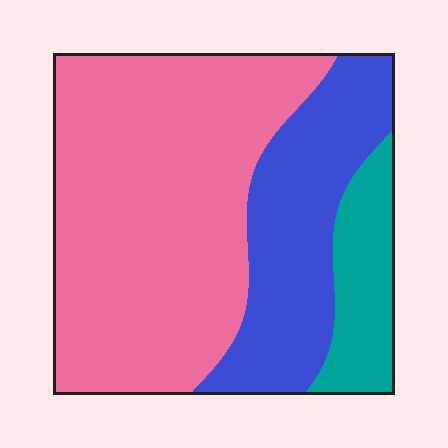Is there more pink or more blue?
Pink.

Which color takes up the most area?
Pink, at roughly 60%.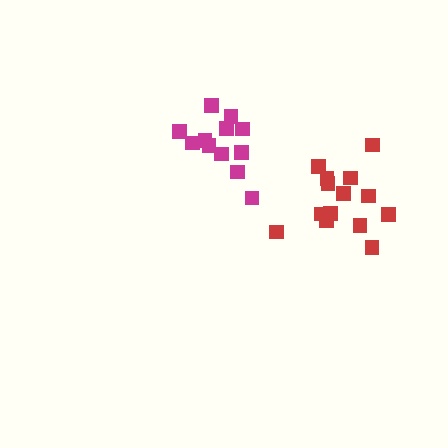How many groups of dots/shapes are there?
There are 2 groups.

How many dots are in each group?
Group 1: 14 dots, Group 2: 13 dots (27 total).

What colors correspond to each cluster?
The clusters are colored: red, magenta.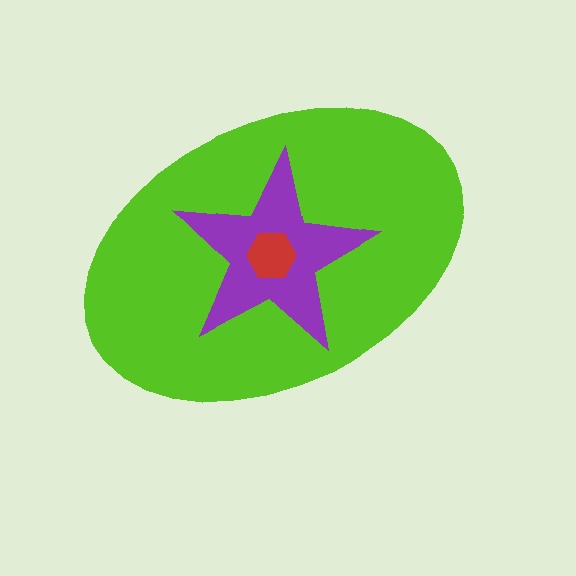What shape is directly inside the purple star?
The red hexagon.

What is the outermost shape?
The lime ellipse.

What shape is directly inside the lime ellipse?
The purple star.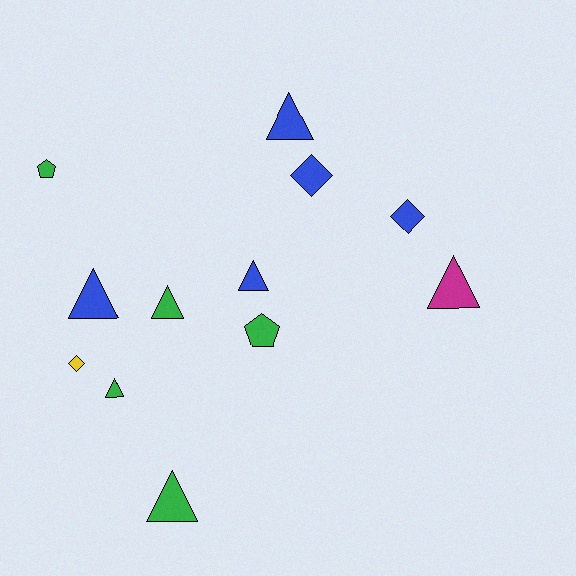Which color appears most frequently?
Green, with 5 objects.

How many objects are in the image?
There are 12 objects.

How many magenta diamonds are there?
There are no magenta diamonds.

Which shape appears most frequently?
Triangle, with 7 objects.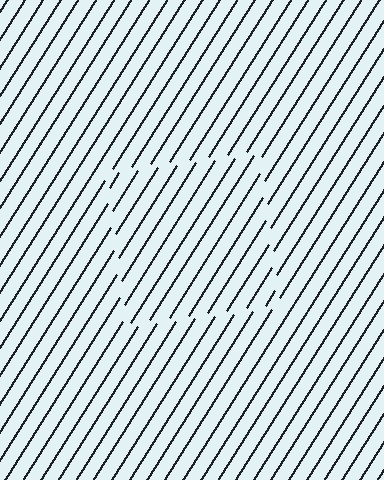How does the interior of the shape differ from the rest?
The interior of the shape contains the same grating, shifted by half a period — the contour is defined by the phase discontinuity where line-ends from the inner and outer gratings abut.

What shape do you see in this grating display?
An illusory square. The interior of the shape contains the same grating, shifted by half a period — the contour is defined by the phase discontinuity where line-ends from the inner and outer gratings abut.